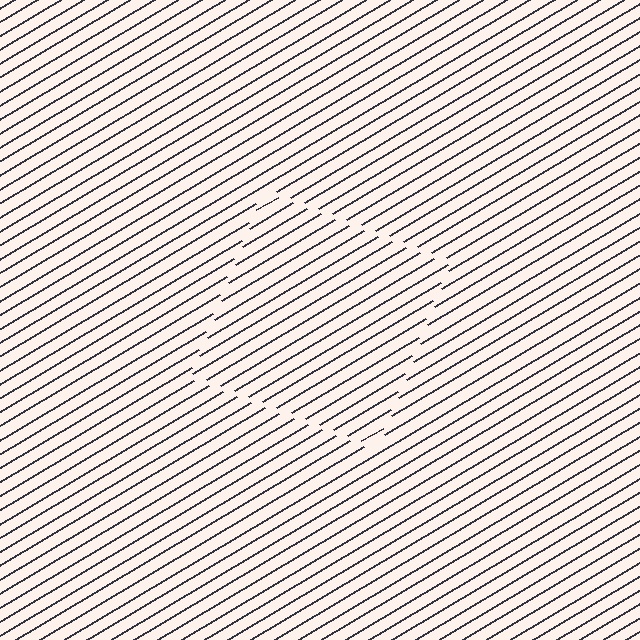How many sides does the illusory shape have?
4 sides — the line-ends trace a square.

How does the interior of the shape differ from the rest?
The interior of the shape contains the same grating, shifted by half a period — the contour is defined by the phase discontinuity where line-ends from the inner and outer gratings abut.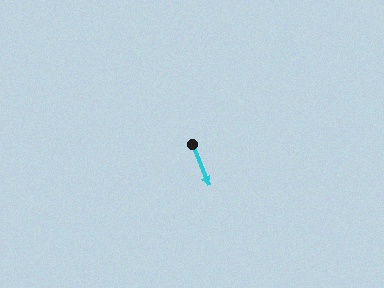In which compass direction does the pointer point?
South.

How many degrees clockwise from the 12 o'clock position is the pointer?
Approximately 159 degrees.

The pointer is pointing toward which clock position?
Roughly 5 o'clock.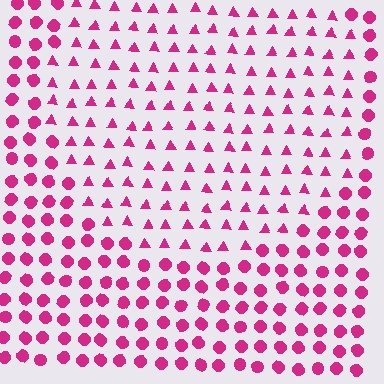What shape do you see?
I see a circle.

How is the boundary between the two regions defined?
The boundary is defined by a change in element shape: triangles inside vs. circles outside. All elements share the same color and spacing.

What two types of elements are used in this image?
The image uses triangles inside the circle region and circles outside it.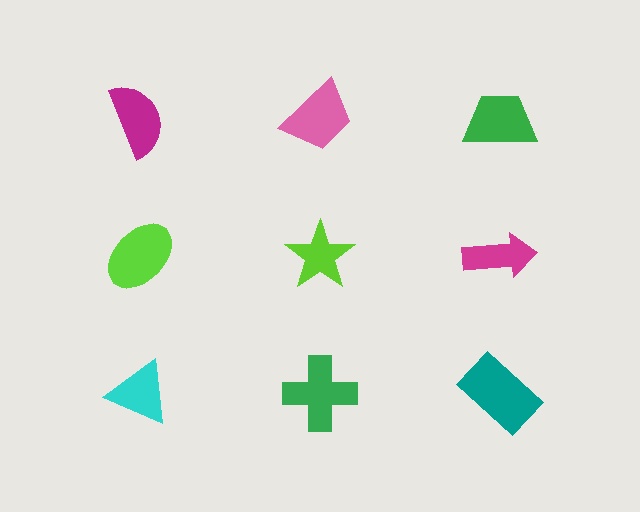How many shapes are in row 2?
3 shapes.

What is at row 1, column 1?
A magenta semicircle.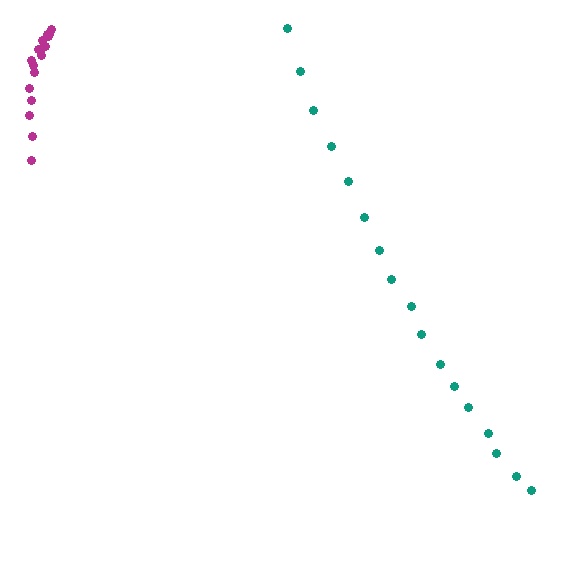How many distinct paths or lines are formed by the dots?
There are 2 distinct paths.